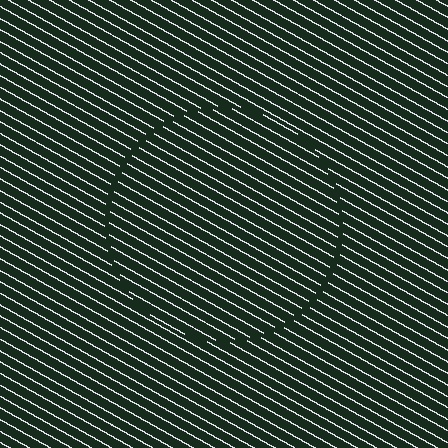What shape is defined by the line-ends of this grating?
An illusory circle. The interior of the shape contains the same grating, shifted by half a period — the contour is defined by the phase discontinuity where line-ends from the inner and outer gratings abut.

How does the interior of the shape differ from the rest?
The interior of the shape contains the same grating, shifted by half a period — the contour is defined by the phase discontinuity where line-ends from the inner and outer gratings abut.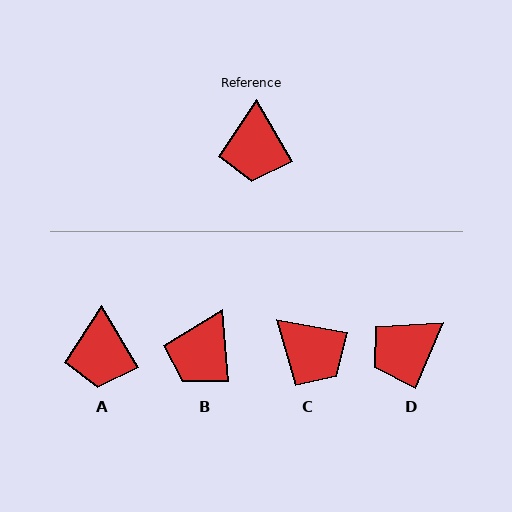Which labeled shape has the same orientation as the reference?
A.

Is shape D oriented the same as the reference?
No, it is off by about 54 degrees.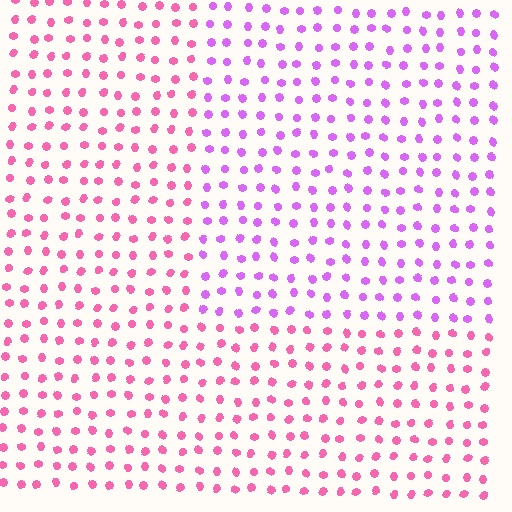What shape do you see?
I see a rectangle.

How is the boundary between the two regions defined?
The boundary is defined purely by a slight shift in hue (about 42 degrees). Spacing, size, and orientation are identical on both sides.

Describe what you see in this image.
The image is filled with small pink elements in a uniform arrangement. A rectangle-shaped region is visible where the elements are tinted to a slightly different hue, forming a subtle color boundary.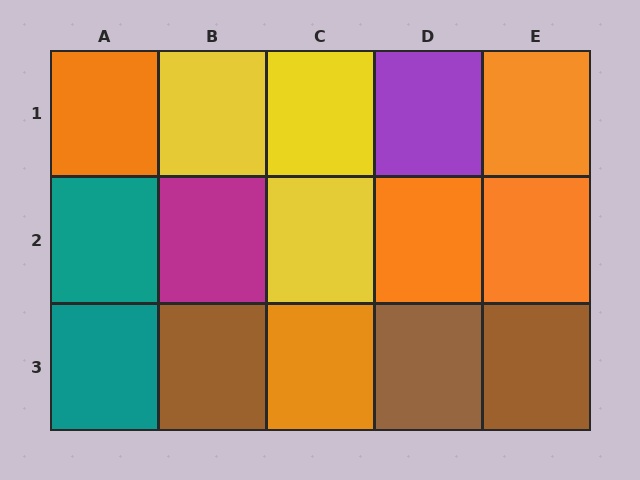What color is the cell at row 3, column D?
Brown.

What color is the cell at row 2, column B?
Magenta.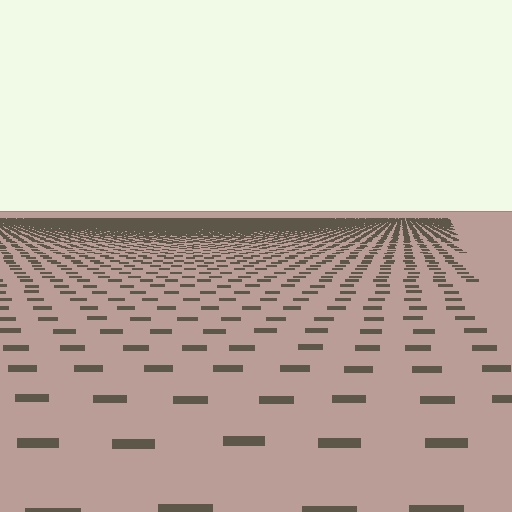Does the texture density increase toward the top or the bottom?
Density increases toward the top.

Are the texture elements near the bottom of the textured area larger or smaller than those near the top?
Larger. Near the bottom, elements are closer to the viewer and appear at a bigger on-screen size.